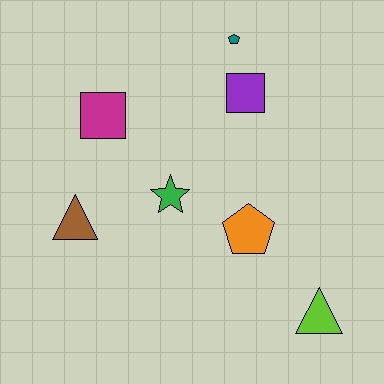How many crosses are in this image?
There are no crosses.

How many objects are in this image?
There are 7 objects.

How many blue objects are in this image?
There are no blue objects.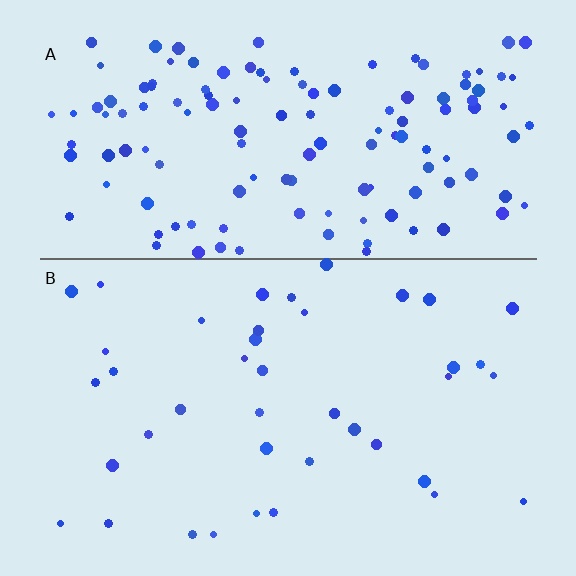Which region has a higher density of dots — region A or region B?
A (the top).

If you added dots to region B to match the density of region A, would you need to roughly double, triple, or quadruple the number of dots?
Approximately triple.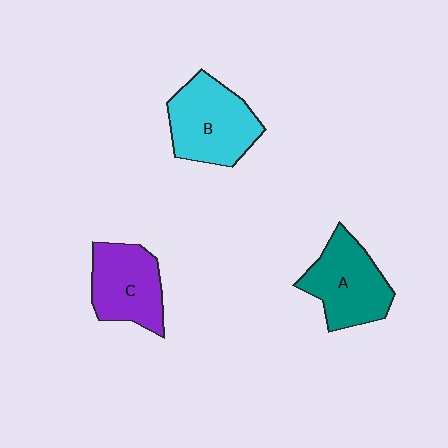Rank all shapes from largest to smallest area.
From largest to smallest: B (cyan), A (teal), C (purple).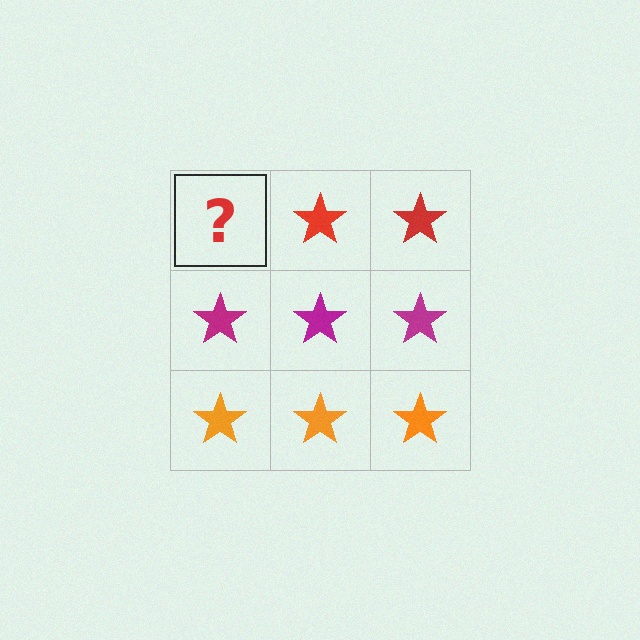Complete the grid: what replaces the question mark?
The question mark should be replaced with a red star.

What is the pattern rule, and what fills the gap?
The rule is that each row has a consistent color. The gap should be filled with a red star.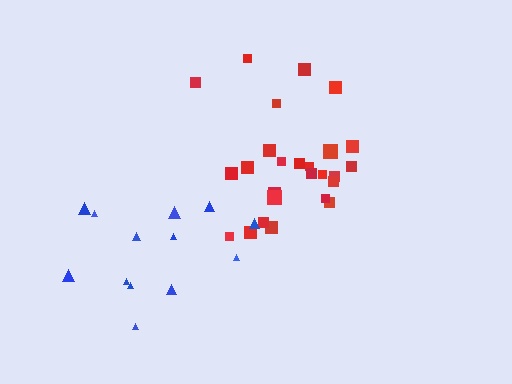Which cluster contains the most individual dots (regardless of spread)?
Red (26).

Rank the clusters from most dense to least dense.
red, blue.